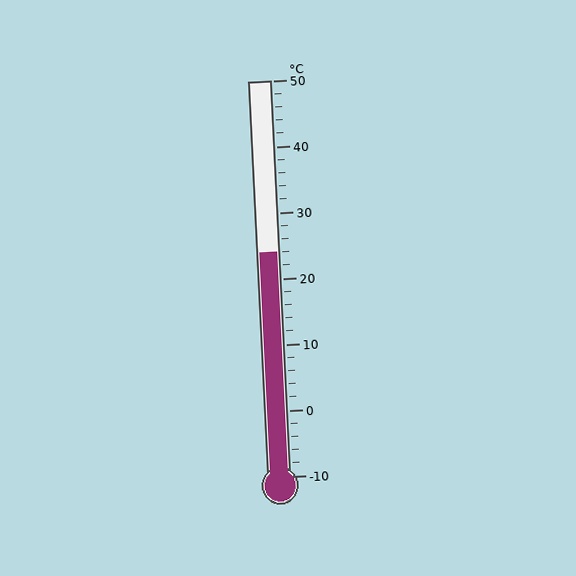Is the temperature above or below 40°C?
The temperature is below 40°C.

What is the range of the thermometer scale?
The thermometer scale ranges from -10°C to 50°C.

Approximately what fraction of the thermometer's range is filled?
The thermometer is filled to approximately 55% of its range.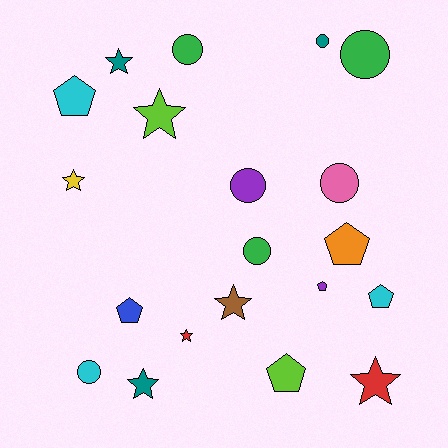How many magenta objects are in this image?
There are no magenta objects.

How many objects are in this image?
There are 20 objects.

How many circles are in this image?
There are 7 circles.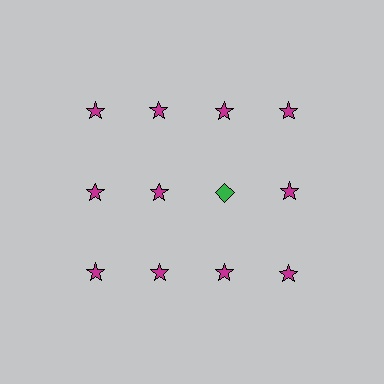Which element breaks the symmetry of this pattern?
The green diamond in the second row, center column breaks the symmetry. All other shapes are magenta stars.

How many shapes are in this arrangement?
There are 12 shapes arranged in a grid pattern.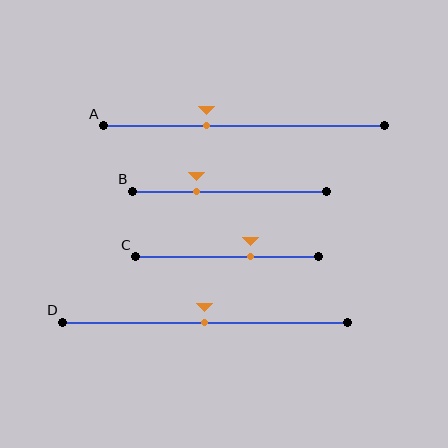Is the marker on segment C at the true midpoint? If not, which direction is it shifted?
No, the marker on segment C is shifted to the right by about 13% of the segment length.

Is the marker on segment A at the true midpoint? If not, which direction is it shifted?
No, the marker on segment A is shifted to the left by about 13% of the segment length.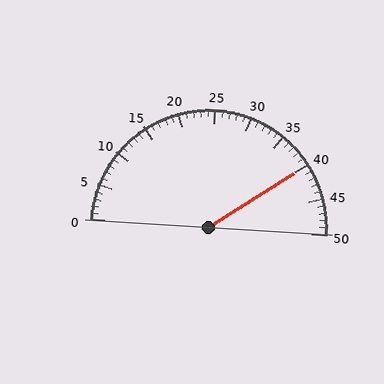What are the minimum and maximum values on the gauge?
The gauge ranges from 0 to 50.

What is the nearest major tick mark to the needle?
The nearest major tick mark is 40.